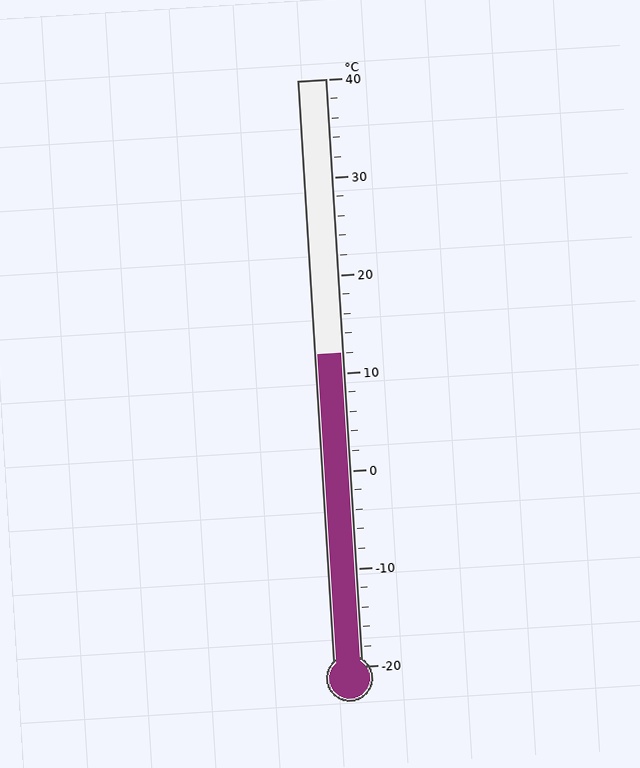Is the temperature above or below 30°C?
The temperature is below 30°C.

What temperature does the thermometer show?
The thermometer shows approximately 12°C.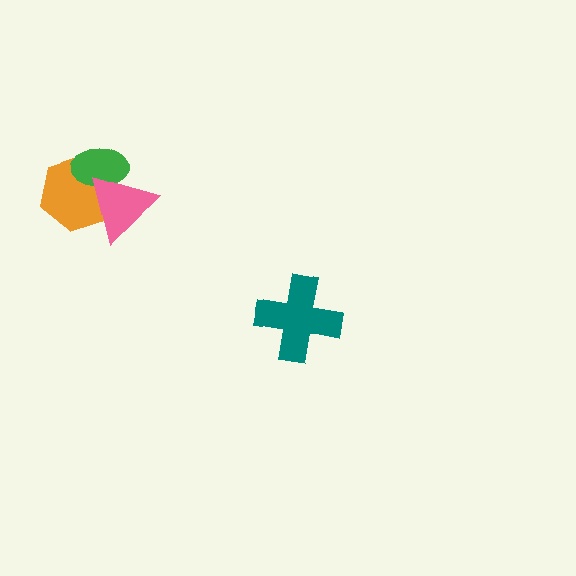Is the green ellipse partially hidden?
Yes, it is partially covered by another shape.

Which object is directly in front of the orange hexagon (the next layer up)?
The green ellipse is directly in front of the orange hexagon.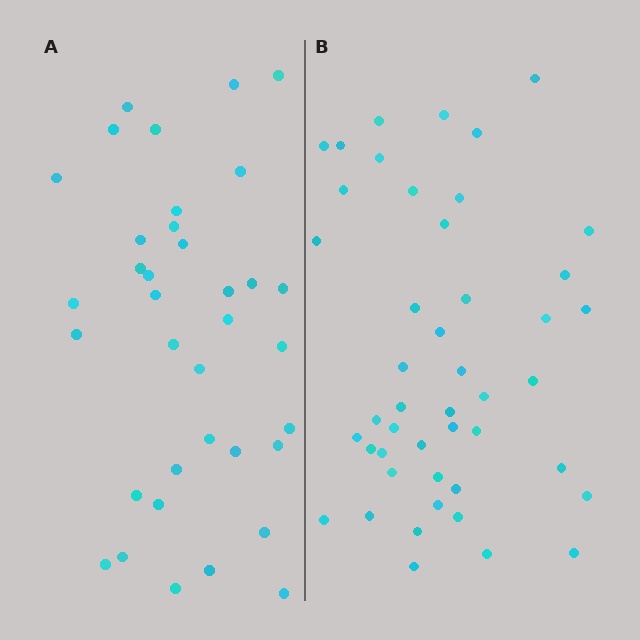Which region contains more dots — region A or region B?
Region B (the right region) has more dots.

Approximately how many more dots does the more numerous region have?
Region B has roughly 10 or so more dots than region A.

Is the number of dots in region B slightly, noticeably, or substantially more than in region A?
Region B has noticeably more, but not dramatically so. The ratio is roughly 1.3 to 1.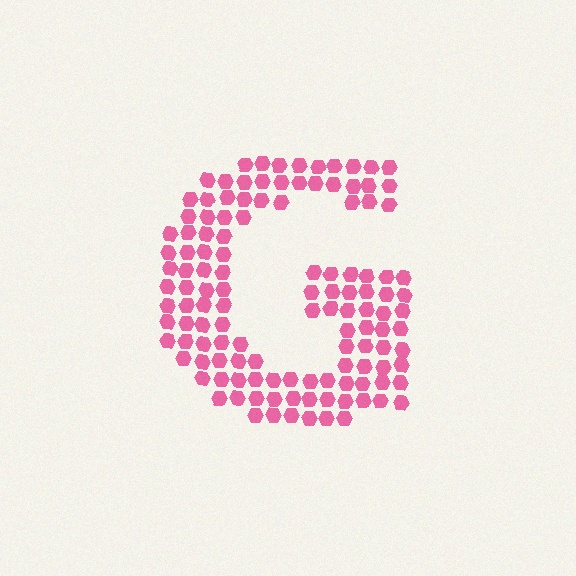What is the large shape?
The large shape is the letter G.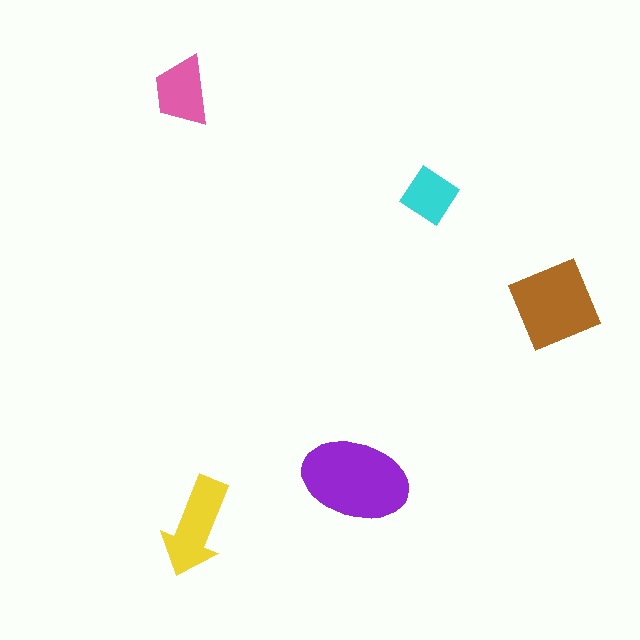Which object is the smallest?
The cyan diamond.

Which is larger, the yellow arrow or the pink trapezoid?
The yellow arrow.